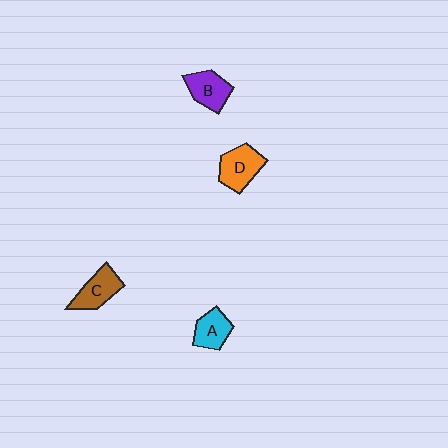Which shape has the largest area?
Shape D (orange).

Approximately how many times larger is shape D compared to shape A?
Approximately 1.3 times.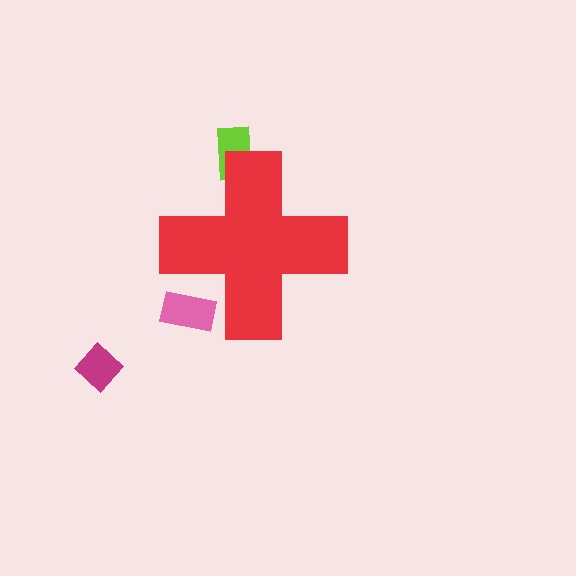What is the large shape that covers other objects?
A red cross.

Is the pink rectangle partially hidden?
Yes, the pink rectangle is partially hidden behind the red cross.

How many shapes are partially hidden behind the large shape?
2 shapes are partially hidden.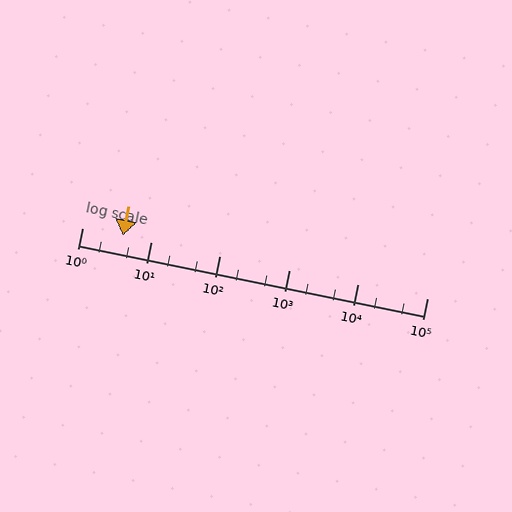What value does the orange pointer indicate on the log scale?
The pointer indicates approximately 3.9.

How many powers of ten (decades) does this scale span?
The scale spans 5 decades, from 1 to 100000.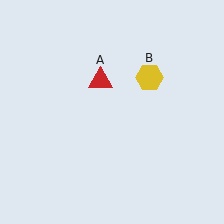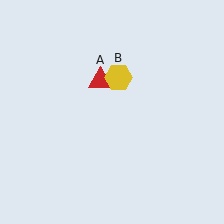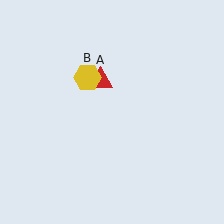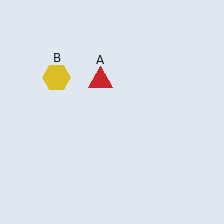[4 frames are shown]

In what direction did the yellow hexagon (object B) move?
The yellow hexagon (object B) moved left.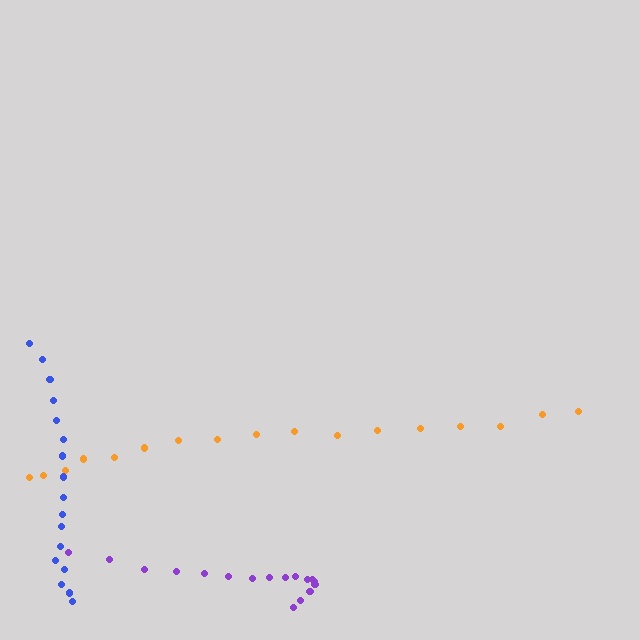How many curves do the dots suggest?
There are 3 distinct paths.